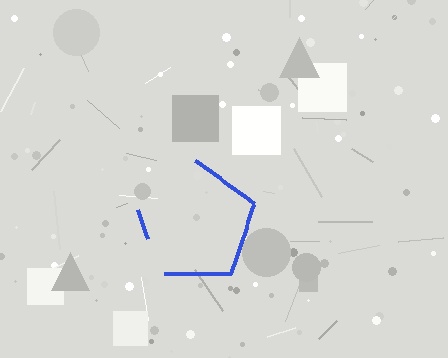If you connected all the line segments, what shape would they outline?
They would outline a pentagon.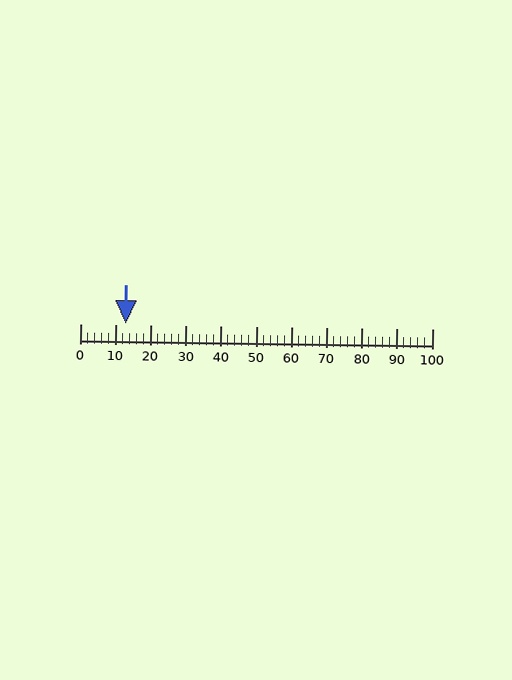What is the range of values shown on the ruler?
The ruler shows values from 0 to 100.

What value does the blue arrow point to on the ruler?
The blue arrow points to approximately 13.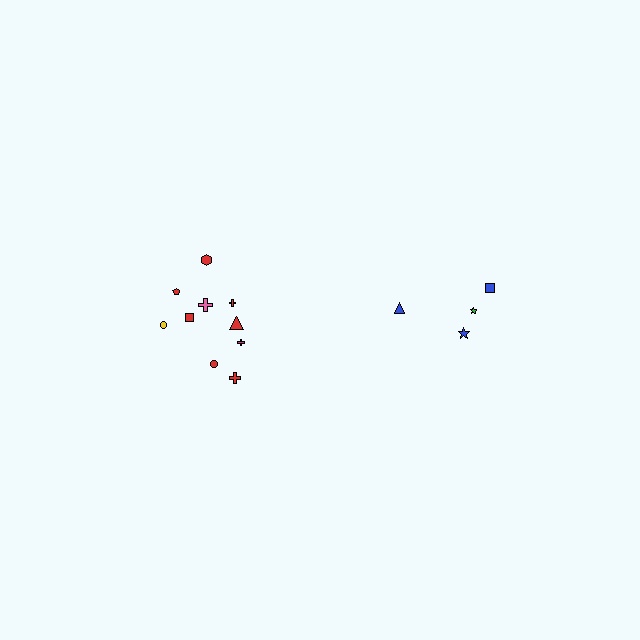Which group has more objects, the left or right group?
The left group.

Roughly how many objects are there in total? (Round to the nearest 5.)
Roughly 15 objects in total.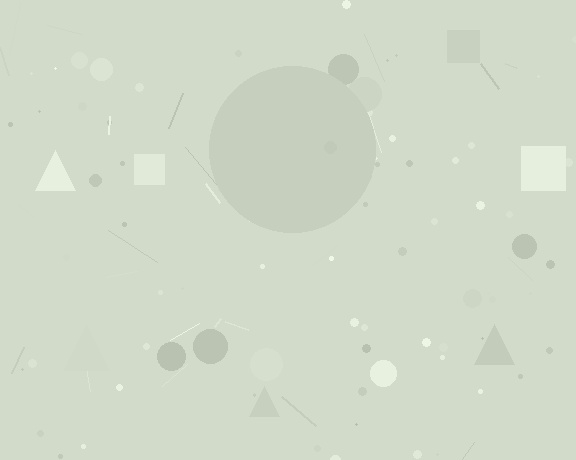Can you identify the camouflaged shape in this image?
The camouflaged shape is a circle.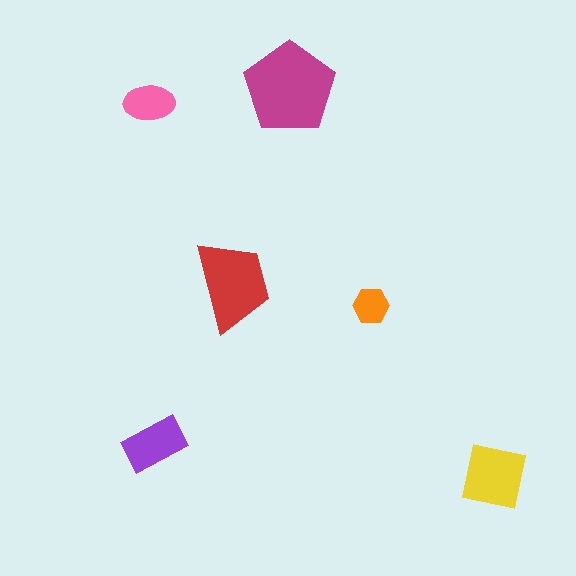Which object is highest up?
The magenta pentagon is topmost.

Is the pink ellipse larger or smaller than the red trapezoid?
Smaller.